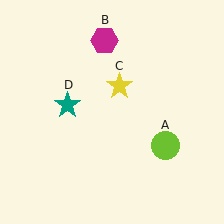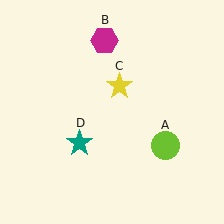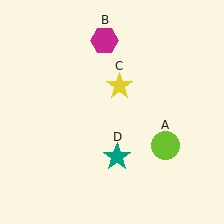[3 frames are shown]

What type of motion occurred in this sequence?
The teal star (object D) rotated counterclockwise around the center of the scene.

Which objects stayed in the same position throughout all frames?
Lime circle (object A) and magenta hexagon (object B) and yellow star (object C) remained stationary.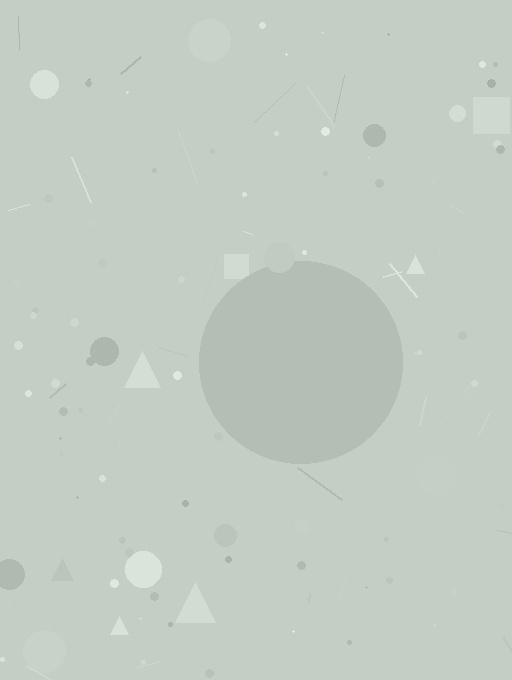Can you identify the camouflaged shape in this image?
The camouflaged shape is a circle.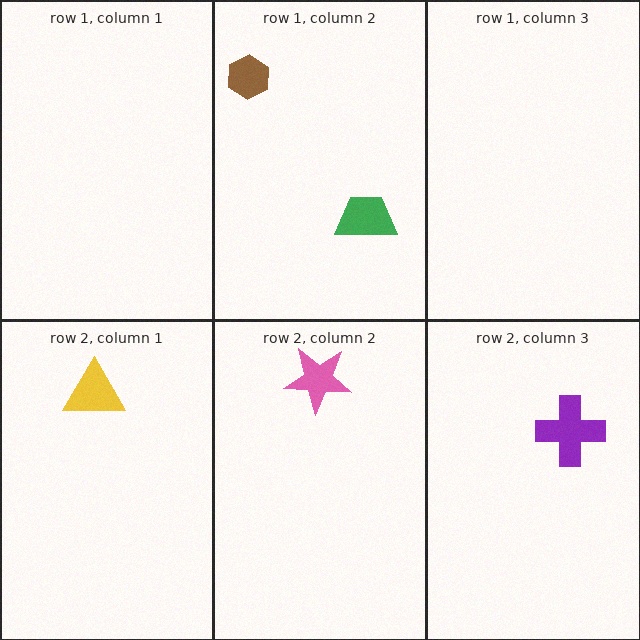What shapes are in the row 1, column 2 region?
The green trapezoid, the brown hexagon.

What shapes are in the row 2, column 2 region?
The pink star.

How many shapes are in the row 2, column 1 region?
1.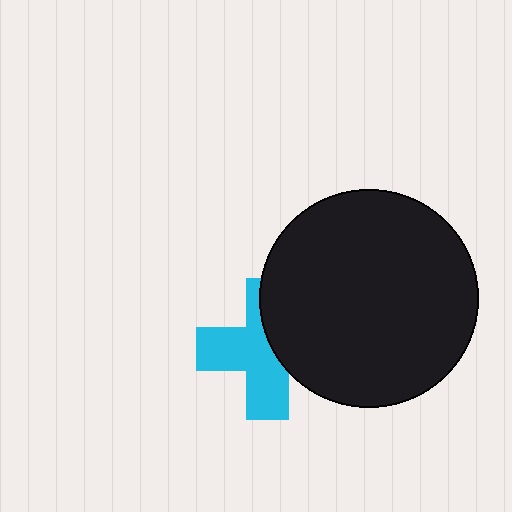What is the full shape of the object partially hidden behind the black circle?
The partially hidden object is a cyan cross.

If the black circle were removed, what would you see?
You would see the complete cyan cross.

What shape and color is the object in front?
The object in front is a black circle.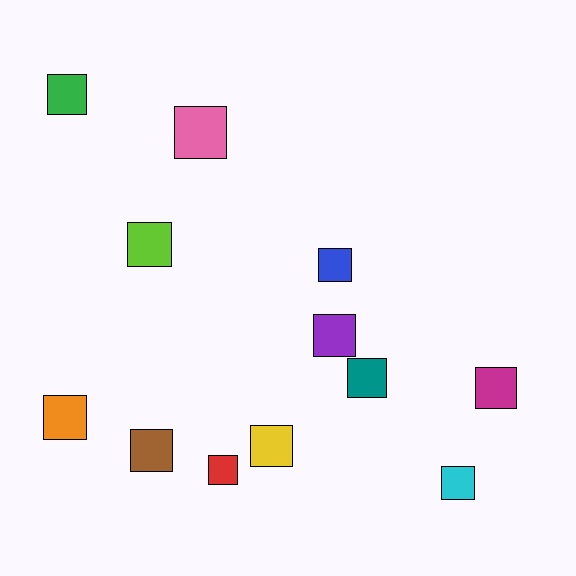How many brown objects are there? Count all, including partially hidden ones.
There is 1 brown object.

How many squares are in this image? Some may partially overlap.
There are 12 squares.